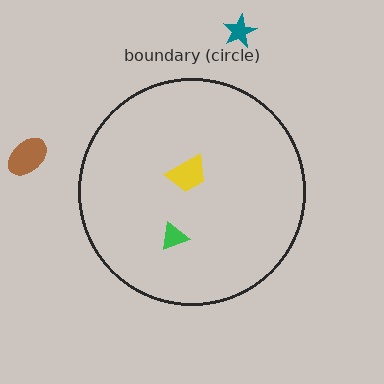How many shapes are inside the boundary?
2 inside, 2 outside.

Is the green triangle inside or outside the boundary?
Inside.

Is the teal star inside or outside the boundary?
Outside.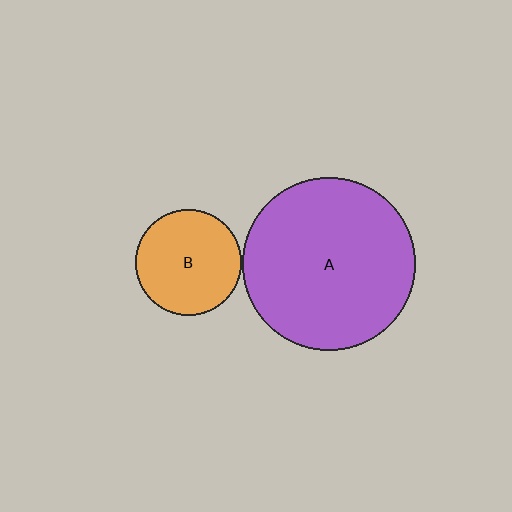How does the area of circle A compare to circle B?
Approximately 2.6 times.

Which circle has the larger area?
Circle A (purple).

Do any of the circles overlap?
No, none of the circles overlap.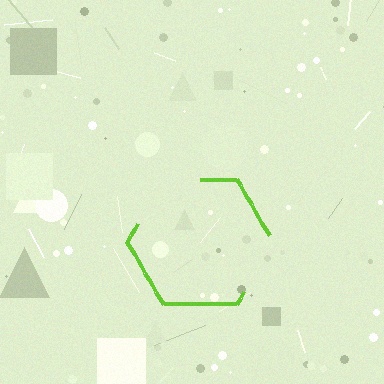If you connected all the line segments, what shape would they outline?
They would outline a hexagon.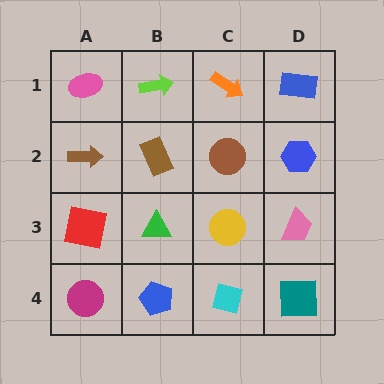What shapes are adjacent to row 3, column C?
A brown circle (row 2, column C), a cyan square (row 4, column C), a green triangle (row 3, column B), a pink trapezoid (row 3, column D).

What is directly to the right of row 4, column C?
A teal square.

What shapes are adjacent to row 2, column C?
An orange arrow (row 1, column C), a yellow circle (row 3, column C), a brown rectangle (row 2, column B), a blue hexagon (row 2, column D).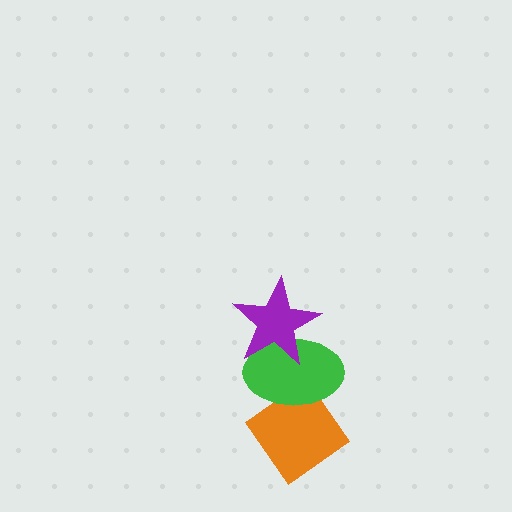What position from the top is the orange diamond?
The orange diamond is 3rd from the top.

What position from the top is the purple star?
The purple star is 1st from the top.